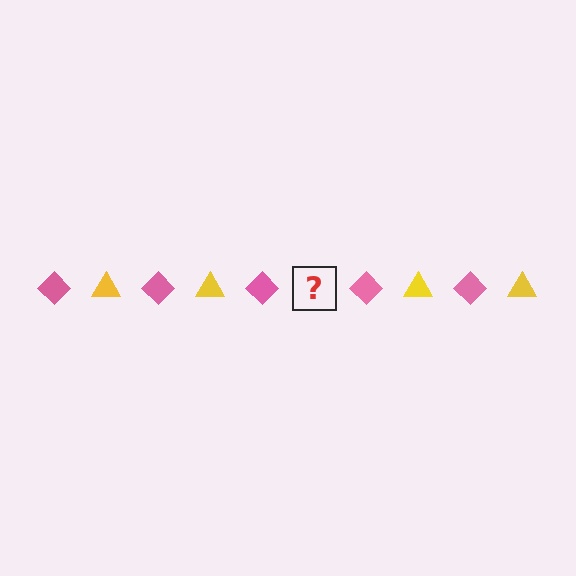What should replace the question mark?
The question mark should be replaced with a yellow triangle.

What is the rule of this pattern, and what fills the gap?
The rule is that the pattern alternates between pink diamond and yellow triangle. The gap should be filled with a yellow triangle.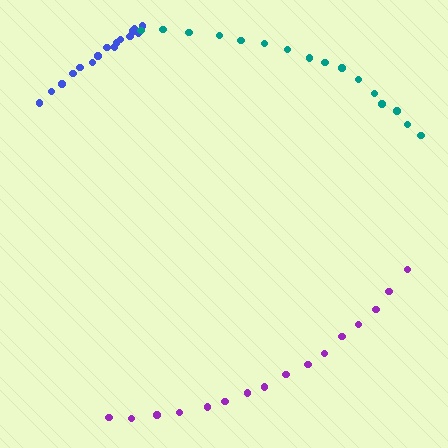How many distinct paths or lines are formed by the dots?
There are 3 distinct paths.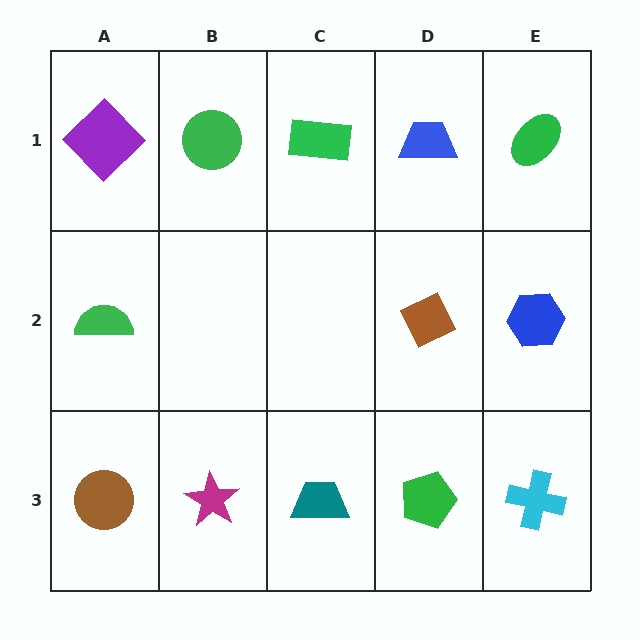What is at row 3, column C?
A teal trapezoid.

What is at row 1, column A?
A purple diamond.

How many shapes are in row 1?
5 shapes.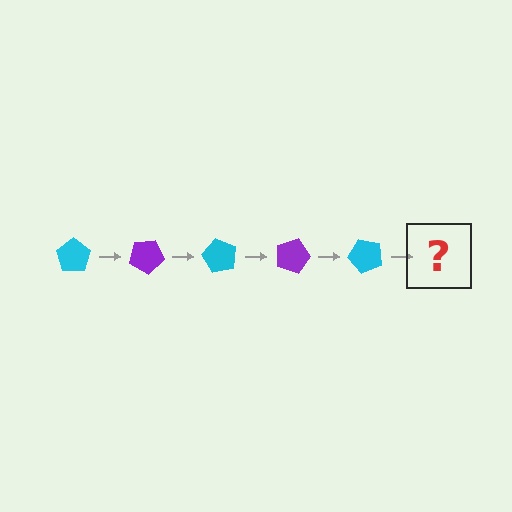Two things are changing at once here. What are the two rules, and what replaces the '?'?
The two rules are that it rotates 30 degrees each step and the color cycles through cyan and purple. The '?' should be a purple pentagon, rotated 150 degrees from the start.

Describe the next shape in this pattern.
It should be a purple pentagon, rotated 150 degrees from the start.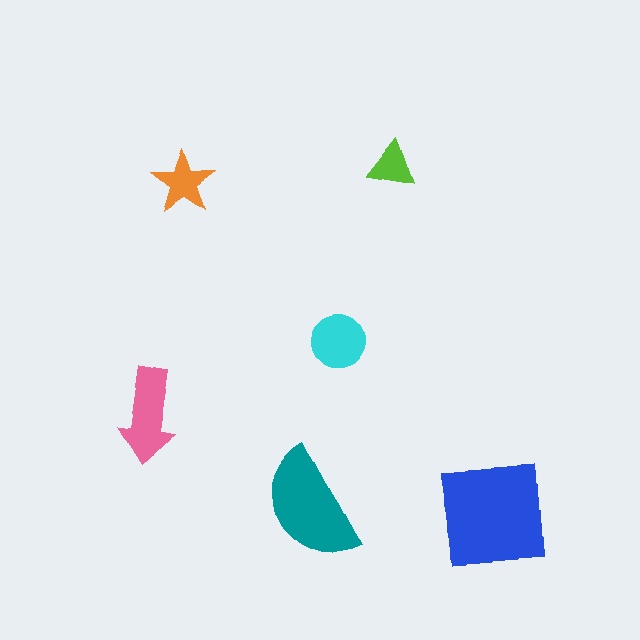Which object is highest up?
The lime triangle is topmost.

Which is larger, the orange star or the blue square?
The blue square.